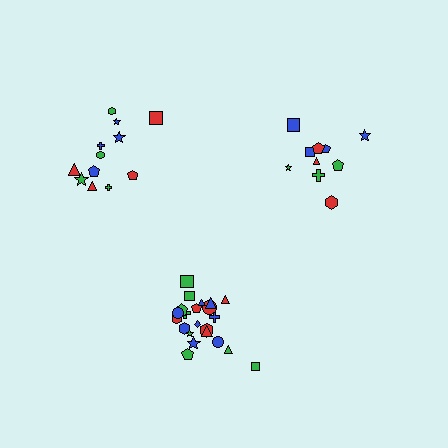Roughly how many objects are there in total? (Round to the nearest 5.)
Roughly 45 objects in total.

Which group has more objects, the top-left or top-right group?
The top-left group.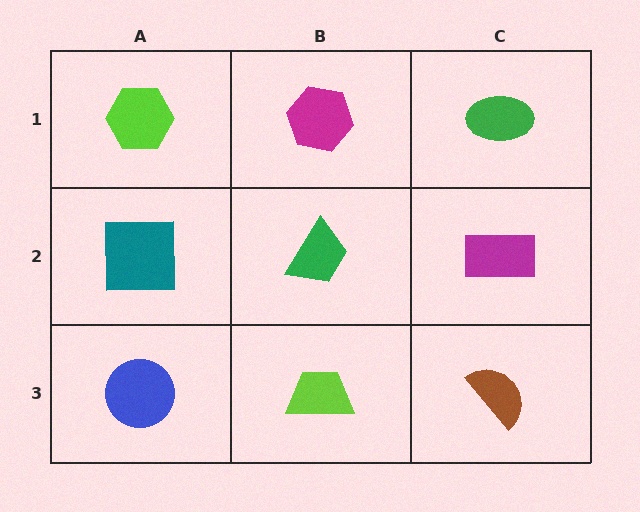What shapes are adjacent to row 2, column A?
A lime hexagon (row 1, column A), a blue circle (row 3, column A), a green trapezoid (row 2, column B).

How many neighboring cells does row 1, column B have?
3.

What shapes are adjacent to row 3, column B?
A green trapezoid (row 2, column B), a blue circle (row 3, column A), a brown semicircle (row 3, column C).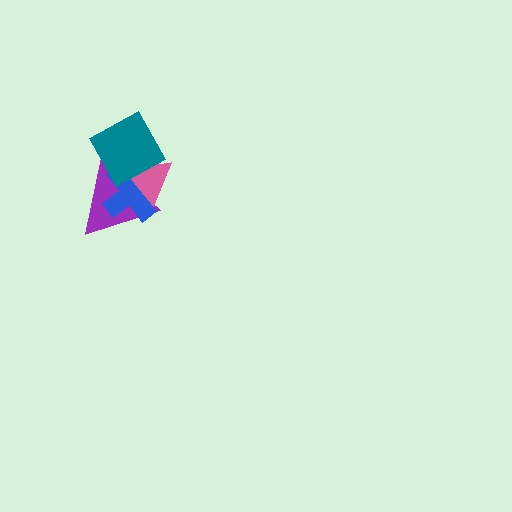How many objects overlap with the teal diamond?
3 objects overlap with the teal diamond.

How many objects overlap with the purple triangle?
3 objects overlap with the purple triangle.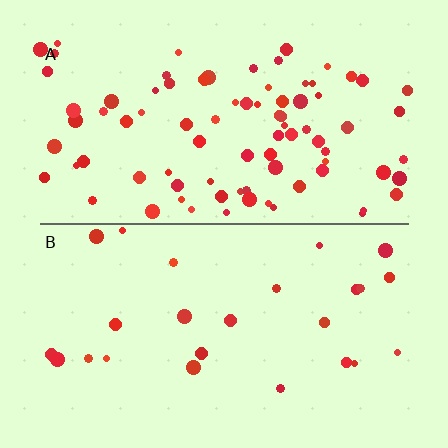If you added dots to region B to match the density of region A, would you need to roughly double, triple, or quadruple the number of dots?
Approximately triple.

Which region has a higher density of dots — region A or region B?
A (the top).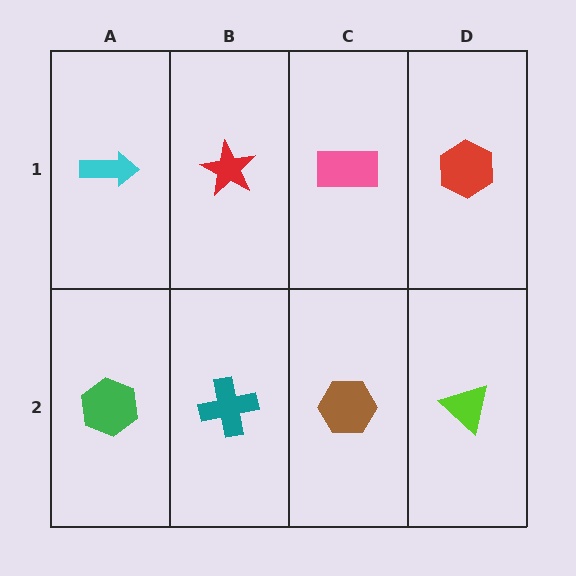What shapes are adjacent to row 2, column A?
A cyan arrow (row 1, column A), a teal cross (row 2, column B).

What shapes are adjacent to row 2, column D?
A red hexagon (row 1, column D), a brown hexagon (row 2, column C).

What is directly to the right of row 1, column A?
A red star.